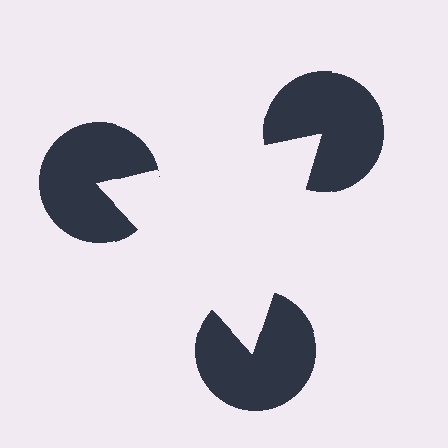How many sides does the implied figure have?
3 sides.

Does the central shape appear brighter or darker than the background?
It typically appears slightly brighter than the background, even though no actual brightness change is drawn.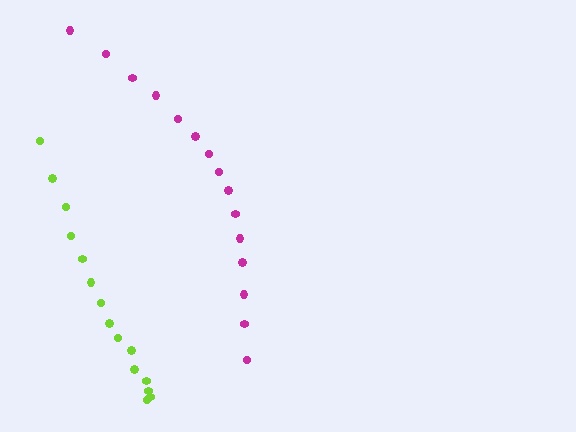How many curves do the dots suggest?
There are 2 distinct paths.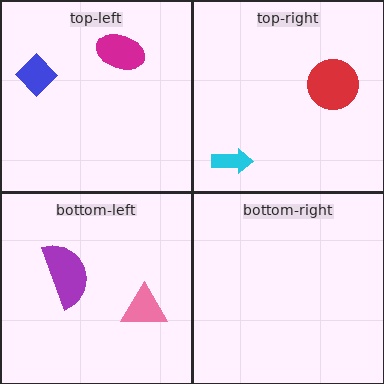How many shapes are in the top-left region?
2.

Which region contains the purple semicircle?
The bottom-left region.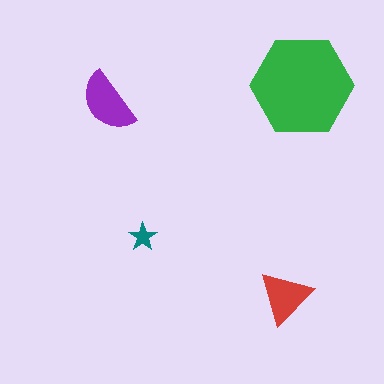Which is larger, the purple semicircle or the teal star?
The purple semicircle.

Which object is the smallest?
The teal star.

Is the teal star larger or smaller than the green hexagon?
Smaller.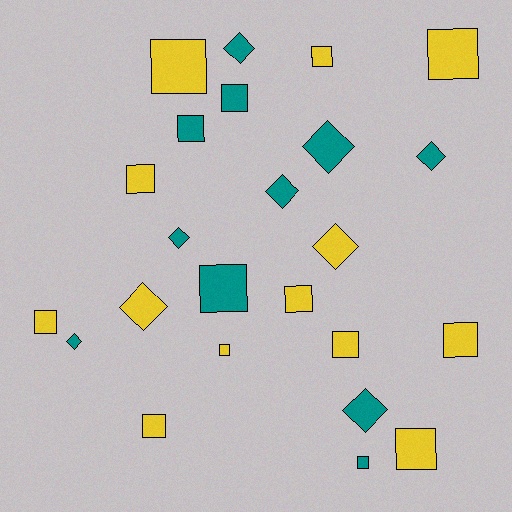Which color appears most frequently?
Yellow, with 13 objects.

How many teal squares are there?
There are 4 teal squares.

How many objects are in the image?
There are 24 objects.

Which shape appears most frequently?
Square, with 15 objects.